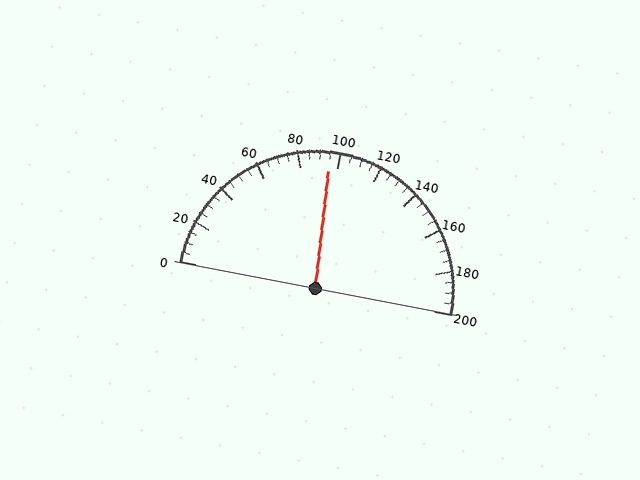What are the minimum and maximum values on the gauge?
The gauge ranges from 0 to 200.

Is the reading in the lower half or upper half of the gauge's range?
The reading is in the lower half of the range (0 to 200).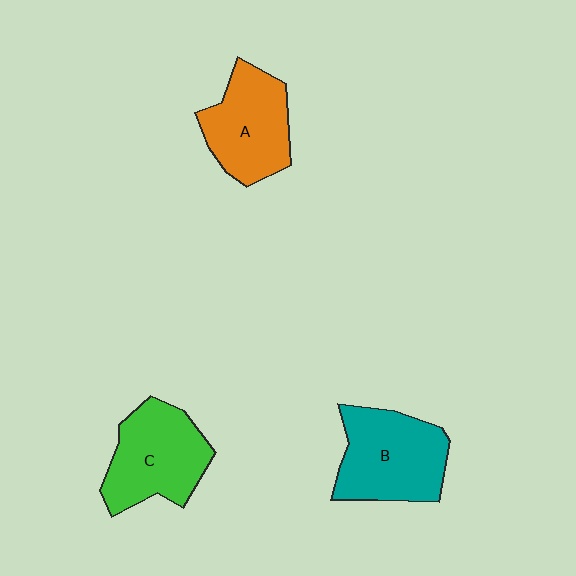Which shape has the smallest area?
Shape A (orange).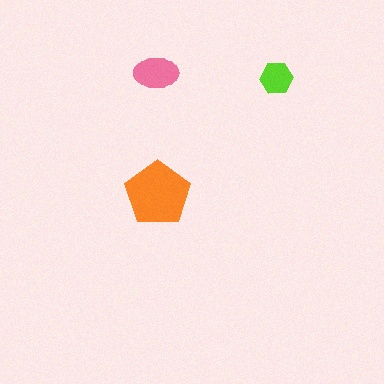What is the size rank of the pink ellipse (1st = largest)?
2nd.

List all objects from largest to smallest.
The orange pentagon, the pink ellipse, the lime hexagon.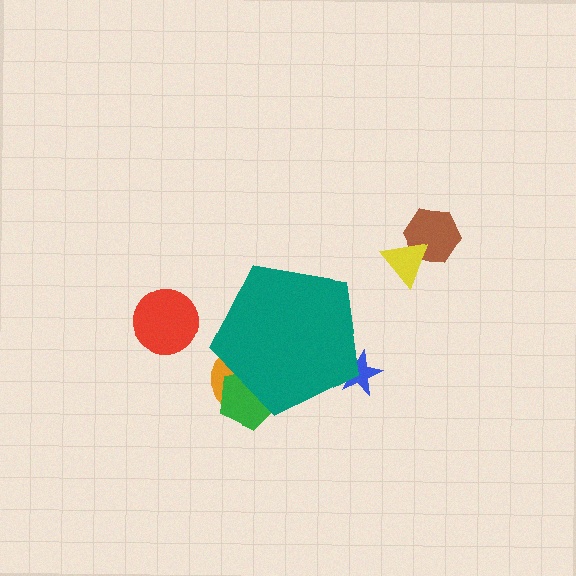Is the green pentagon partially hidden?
Yes, the green pentagon is partially hidden behind the teal pentagon.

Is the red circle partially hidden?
No, the red circle is fully visible.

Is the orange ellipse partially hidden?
Yes, the orange ellipse is partially hidden behind the teal pentagon.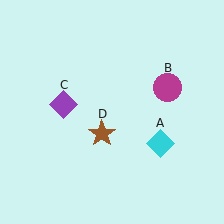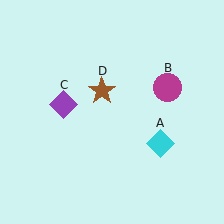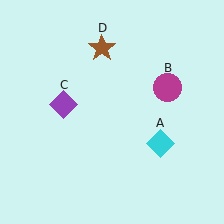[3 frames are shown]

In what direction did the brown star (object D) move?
The brown star (object D) moved up.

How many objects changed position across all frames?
1 object changed position: brown star (object D).